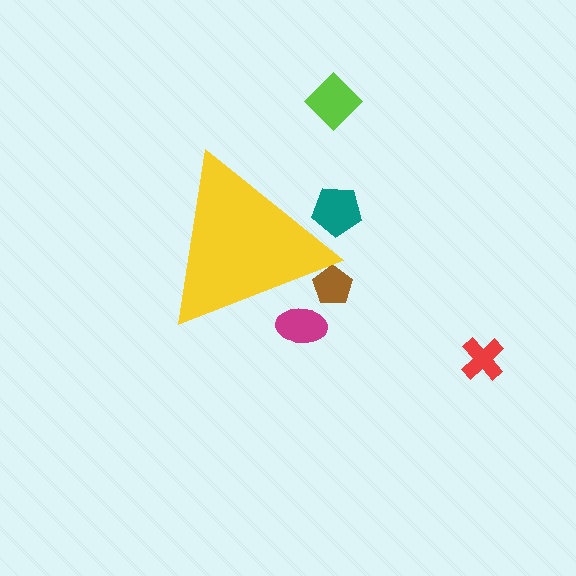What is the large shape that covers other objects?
A yellow triangle.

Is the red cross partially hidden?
No, the red cross is fully visible.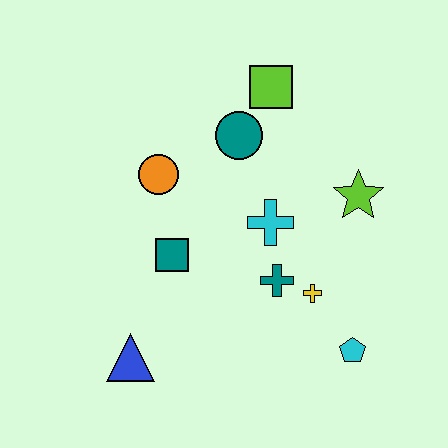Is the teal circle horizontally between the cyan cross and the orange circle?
Yes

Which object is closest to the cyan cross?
The teal cross is closest to the cyan cross.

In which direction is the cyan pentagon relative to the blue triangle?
The cyan pentagon is to the right of the blue triangle.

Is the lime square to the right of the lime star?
No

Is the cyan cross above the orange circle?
No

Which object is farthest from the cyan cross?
The blue triangle is farthest from the cyan cross.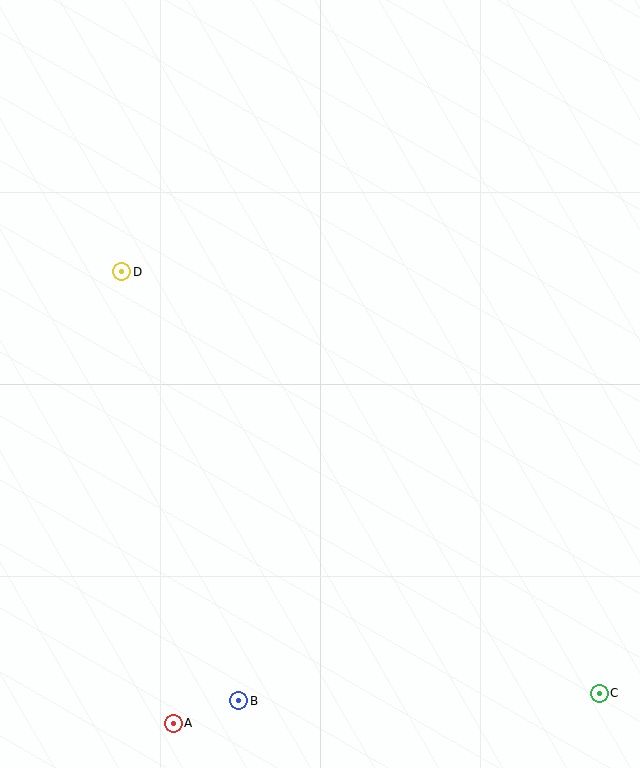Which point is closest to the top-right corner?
Point D is closest to the top-right corner.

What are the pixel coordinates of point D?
Point D is at (122, 272).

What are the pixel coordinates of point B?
Point B is at (239, 701).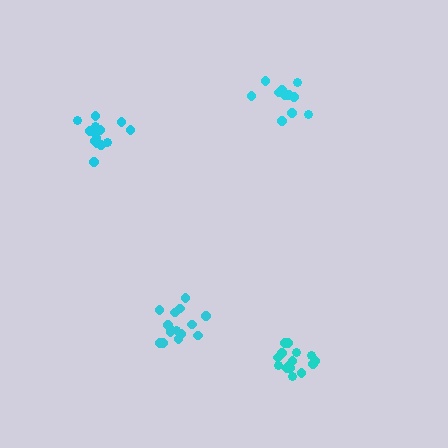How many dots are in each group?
Group 1: 16 dots, Group 2: 15 dots, Group 3: 11 dots, Group 4: 14 dots (56 total).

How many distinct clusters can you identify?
There are 4 distinct clusters.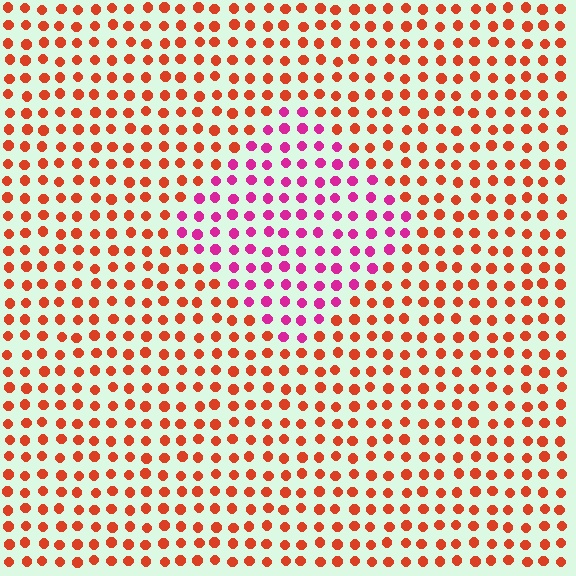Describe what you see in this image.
The image is filled with small red elements in a uniform arrangement. A diamond-shaped region is visible where the elements are tinted to a slightly different hue, forming a subtle color boundary.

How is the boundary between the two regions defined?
The boundary is defined purely by a slight shift in hue (about 49 degrees). Spacing, size, and orientation are identical on both sides.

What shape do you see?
I see a diamond.